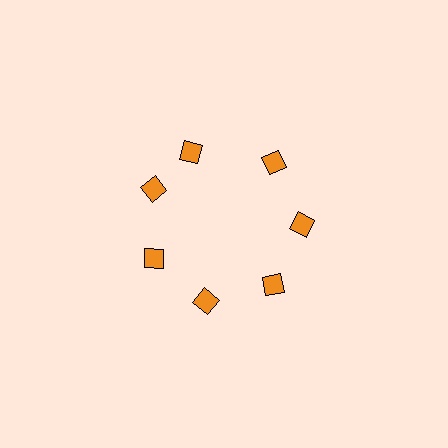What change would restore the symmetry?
The symmetry would be restored by rotating it back into even spacing with its neighbors so that all 7 diamonds sit at equal angles and equal distance from the center.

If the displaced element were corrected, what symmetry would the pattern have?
It would have 7-fold rotational symmetry — the pattern would map onto itself every 51 degrees.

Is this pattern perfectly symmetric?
No. The 7 orange diamonds are arranged in a ring, but one element near the 12 o'clock position is rotated out of alignment along the ring, breaking the 7-fold rotational symmetry.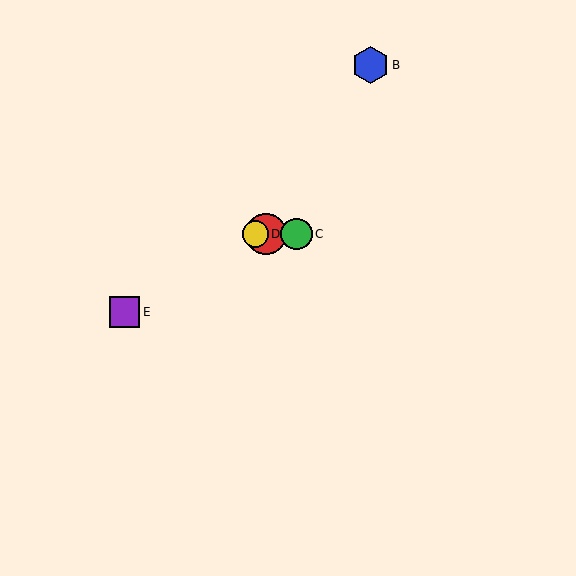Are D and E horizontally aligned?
No, D is at y≈234 and E is at y≈312.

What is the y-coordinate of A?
Object A is at y≈234.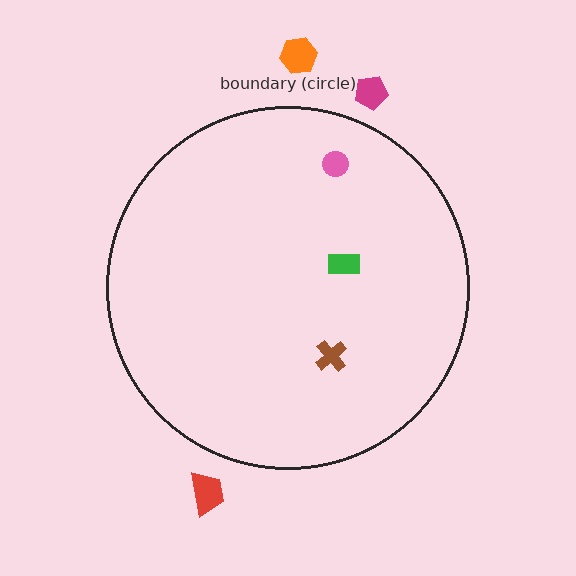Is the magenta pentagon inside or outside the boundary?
Outside.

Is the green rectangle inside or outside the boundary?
Inside.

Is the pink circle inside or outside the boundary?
Inside.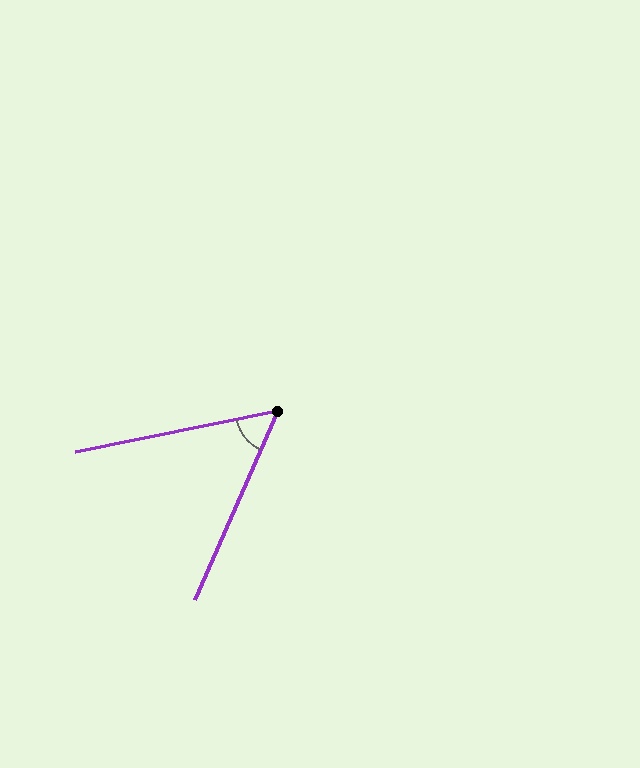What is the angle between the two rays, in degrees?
Approximately 55 degrees.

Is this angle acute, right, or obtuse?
It is acute.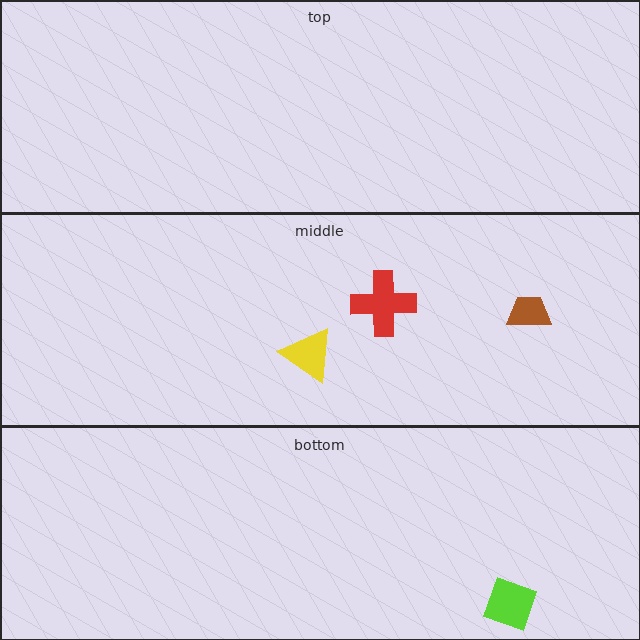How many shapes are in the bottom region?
1.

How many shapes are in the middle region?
3.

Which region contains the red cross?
The middle region.